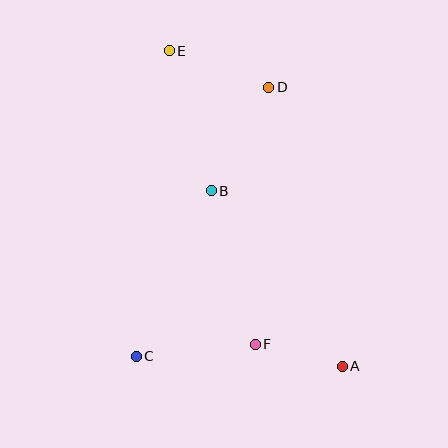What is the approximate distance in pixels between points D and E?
The distance between D and E is approximately 106 pixels.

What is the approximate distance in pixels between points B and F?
The distance between B and F is approximately 160 pixels.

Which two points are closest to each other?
Points A and F are closest to each other.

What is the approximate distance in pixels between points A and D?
The distance between A and D is approximately 288 pixels.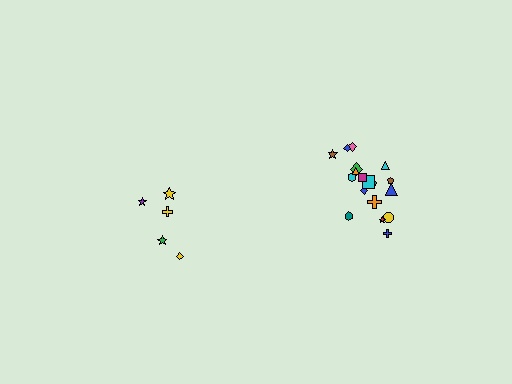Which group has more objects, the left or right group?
The right group.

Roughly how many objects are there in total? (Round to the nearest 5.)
Roughly 25 objects in total.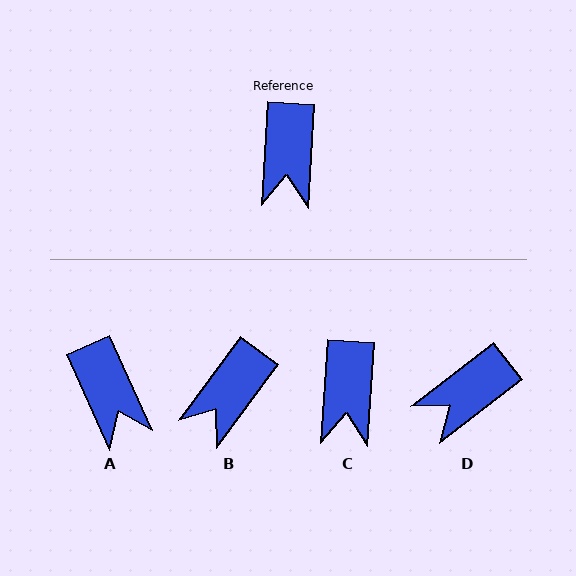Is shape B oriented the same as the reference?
No, it is off by about 33 degrees.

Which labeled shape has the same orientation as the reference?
C.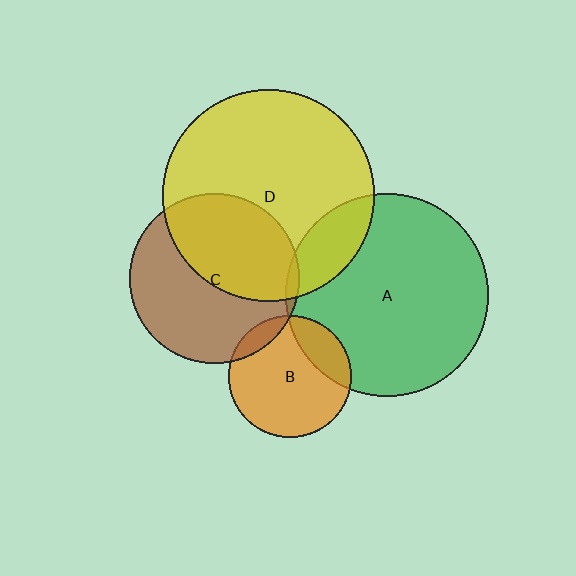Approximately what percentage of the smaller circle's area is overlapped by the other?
Approximately 10%.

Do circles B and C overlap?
Yes.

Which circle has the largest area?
Circle D (yellow).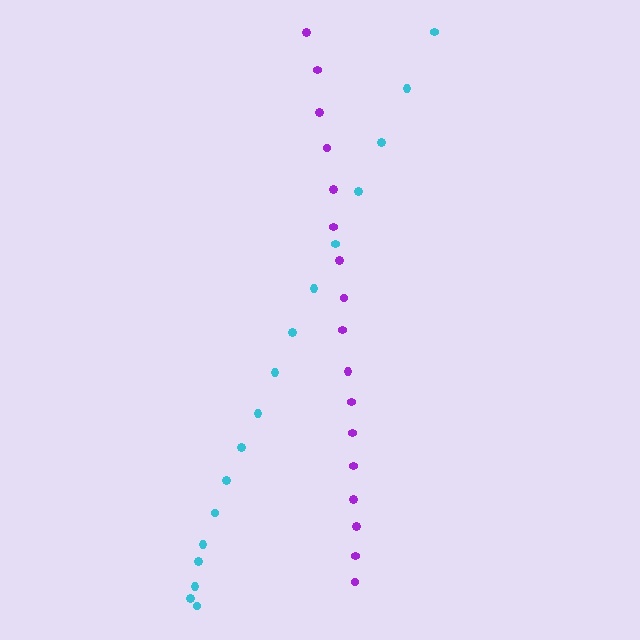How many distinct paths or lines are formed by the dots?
There are 2 distinct paths.